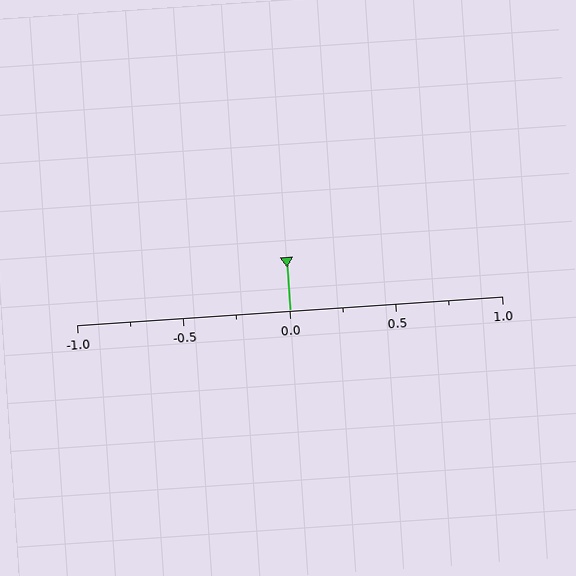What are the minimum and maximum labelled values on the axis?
The axis runs from -1.0 to 1.0.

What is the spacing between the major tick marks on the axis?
The major ticks are spaced 0.5 apart.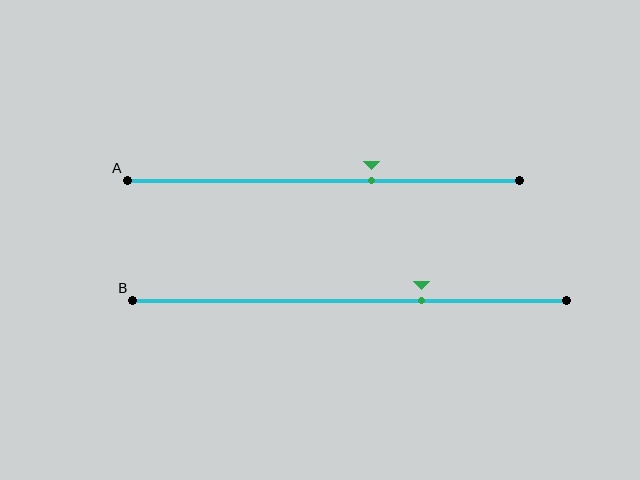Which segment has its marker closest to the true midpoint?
Segment A has its marker closest to the true midpoint.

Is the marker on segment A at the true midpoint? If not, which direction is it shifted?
No, the marker on segment A is shifted to the right by about 12% of the segment length.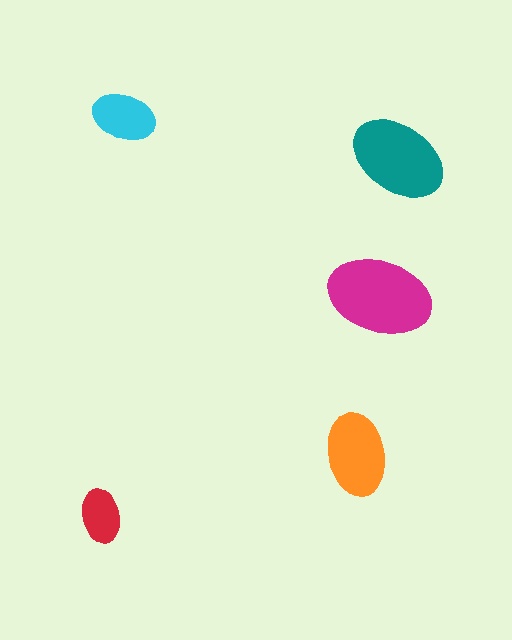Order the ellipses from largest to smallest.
the magenta one, the teal one, the orange one, the cyan one, the red one.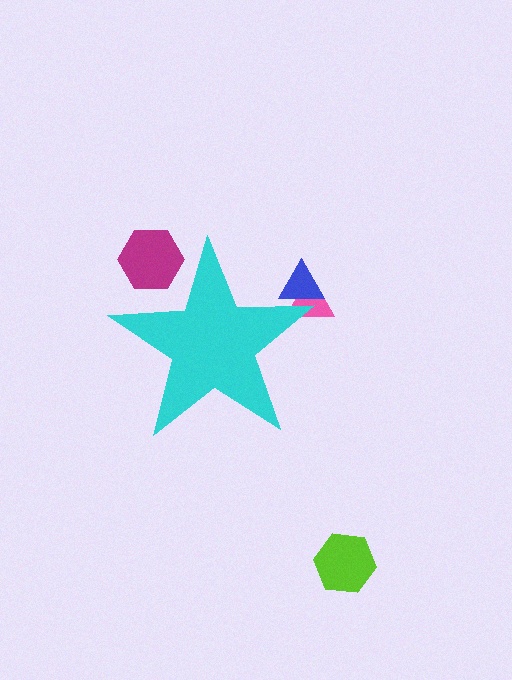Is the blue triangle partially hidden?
Yes, the blue triangle is partially hidden behind the cyan star.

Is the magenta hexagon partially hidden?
Yes, the magenta hexagon is partially hidden behind the cyan star.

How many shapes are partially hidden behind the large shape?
3 shapes are partially hidden.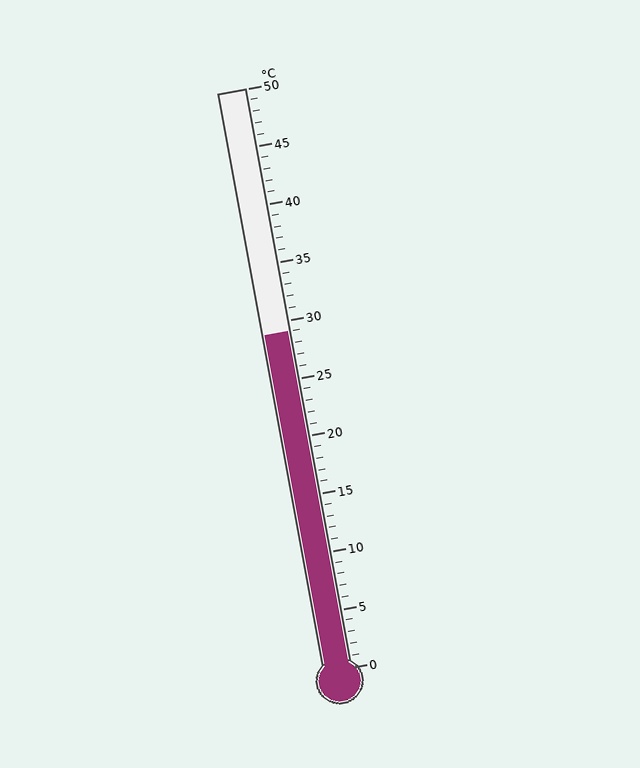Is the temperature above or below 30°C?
The temperature is below 30°C.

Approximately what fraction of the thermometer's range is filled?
The thermometer is filled to approximately 60% of its range.